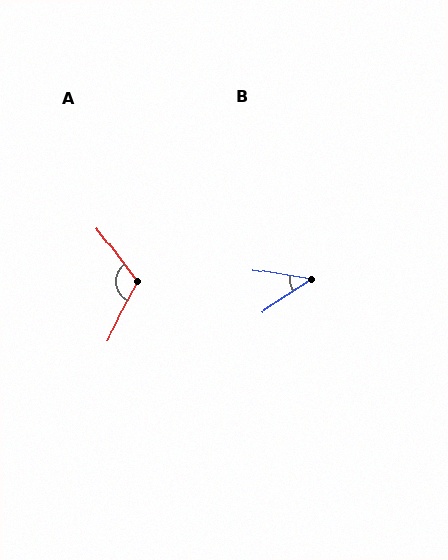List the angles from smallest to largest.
B (42°), A (115°).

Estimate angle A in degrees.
Approximately 115 degrees.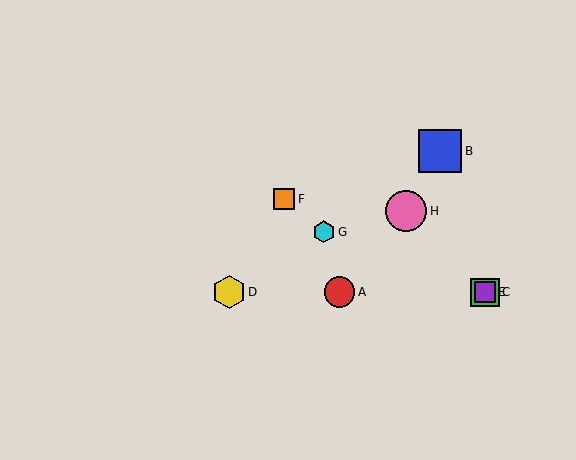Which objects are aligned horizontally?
Objects A, C, D, E are aligned horizontally.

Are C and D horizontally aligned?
Yes, both are at y≈292.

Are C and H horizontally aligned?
No, C is at y≈292 and H is at y≈211.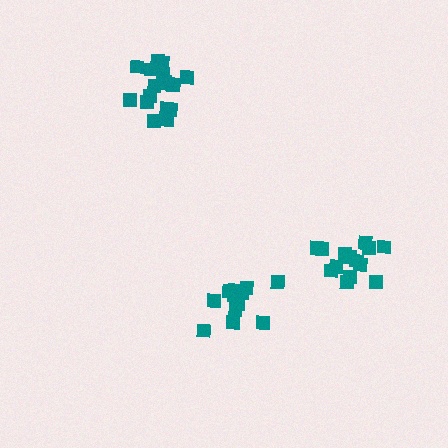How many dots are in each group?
Group 1: 13 dots, Group 2: 17 dots, Group 3: 14 dots (44 total).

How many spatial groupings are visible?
There are 3 spatial groupings.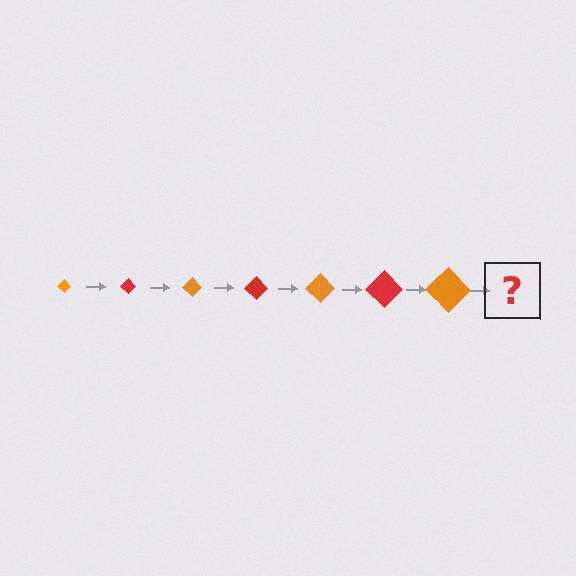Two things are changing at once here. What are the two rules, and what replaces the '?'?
The two rules are that the diamond grows larger each step and the color cycles through orange and red. The '?' should be a red diamond, larger than the previous one.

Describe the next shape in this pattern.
It should be a red diamond, larger than the previous one.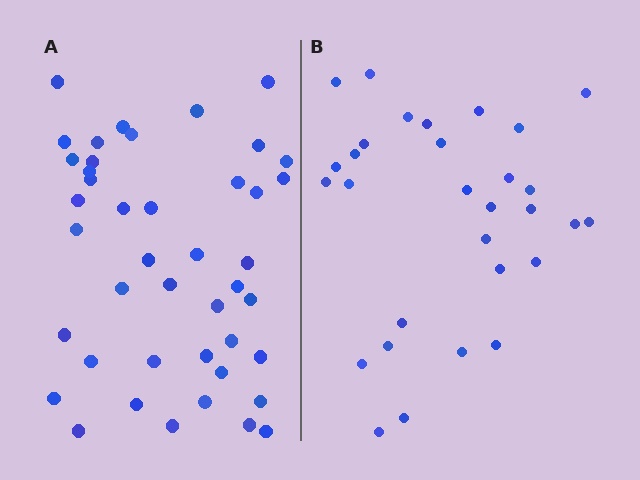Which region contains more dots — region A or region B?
Region A (the left region) has more dots.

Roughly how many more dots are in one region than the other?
Region A has approximately 15 more dots than region B.